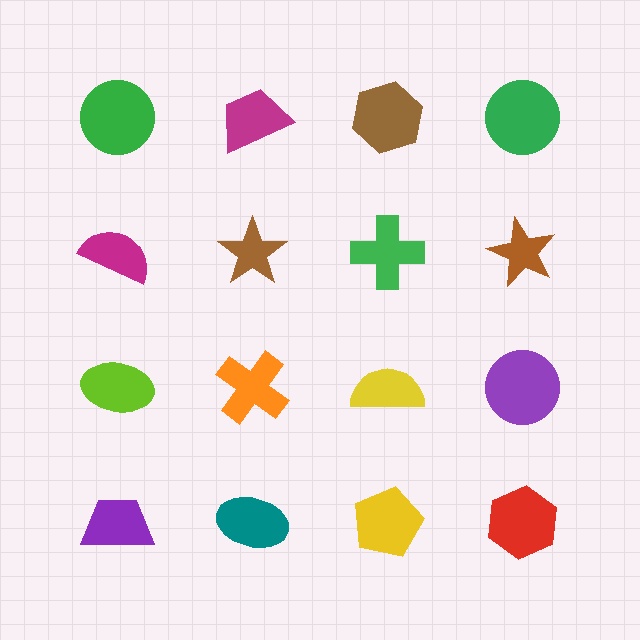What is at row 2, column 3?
A green cross.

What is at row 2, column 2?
A brown star.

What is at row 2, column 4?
A brown star.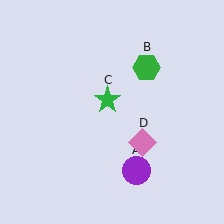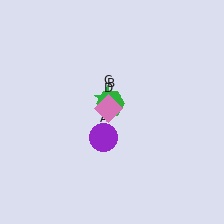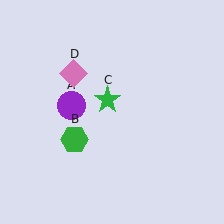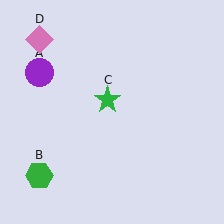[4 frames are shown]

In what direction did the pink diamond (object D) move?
The pink diamond (object D) moved up and to the left.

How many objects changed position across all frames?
3 objects changed position: purple circle (object A), green hexagon (object B), pink diamond (object D).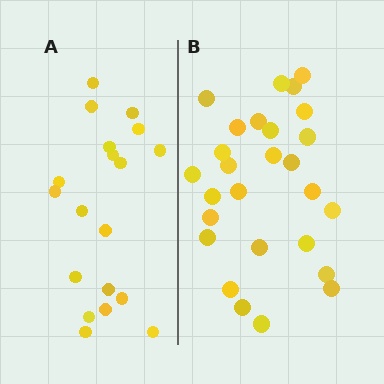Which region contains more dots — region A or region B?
Region B (the right region) has more dots.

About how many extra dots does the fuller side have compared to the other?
Region B has roughly 8 or so more dots than region A.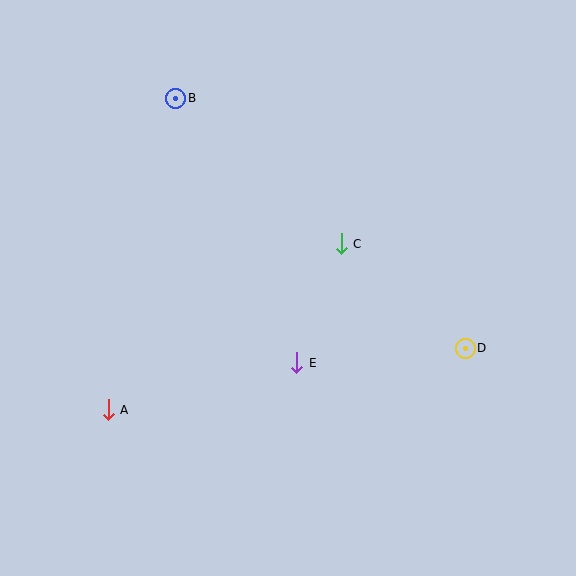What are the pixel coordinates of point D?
Point D is at (465, 348).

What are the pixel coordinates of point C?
Point C is at (341, 244).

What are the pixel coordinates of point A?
Point A is at (108, 410).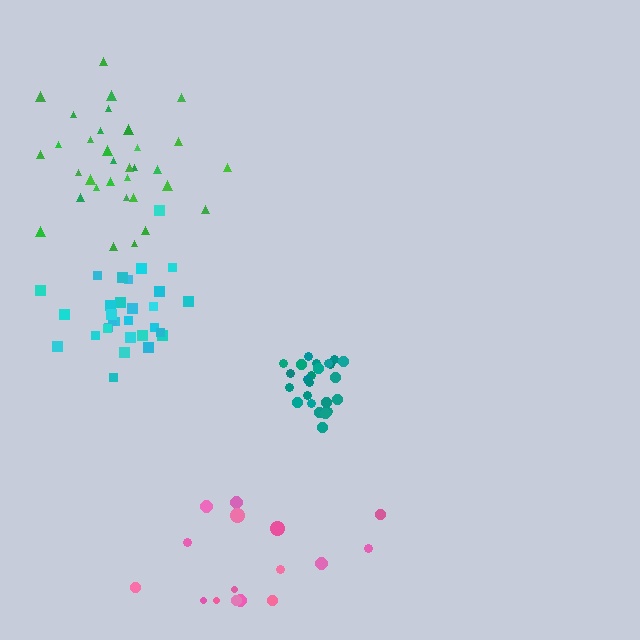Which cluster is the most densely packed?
Teal.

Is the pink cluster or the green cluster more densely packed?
Green.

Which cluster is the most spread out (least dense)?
Pink.